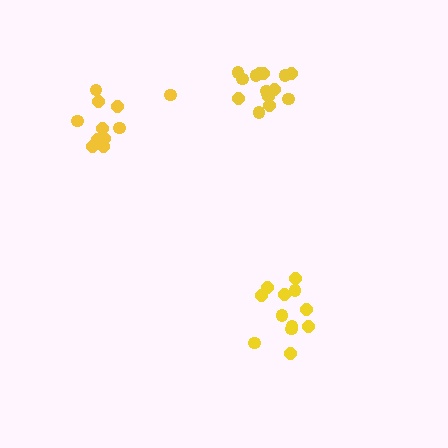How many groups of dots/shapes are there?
There are 3 groups.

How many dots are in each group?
Group 1: 11 dots, Group 2: 15 dots, Group 3: 12 dots (38 total).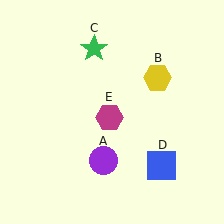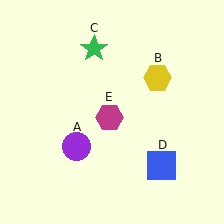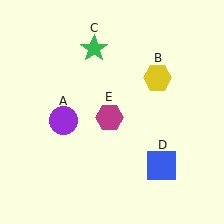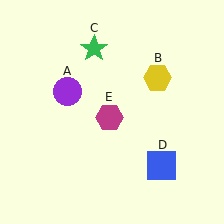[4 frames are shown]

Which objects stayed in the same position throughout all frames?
Yellow hexagon (object B) and green star (object C) and blue square (object D) and magenta hexagon (object E) remained stationary.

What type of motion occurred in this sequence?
The purple circle (object A) rotated clockwise around the center of the scene.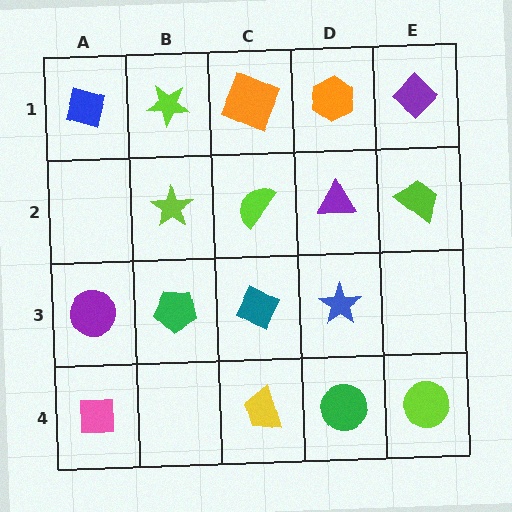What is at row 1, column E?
A purple diamond.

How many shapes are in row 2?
4 shapes.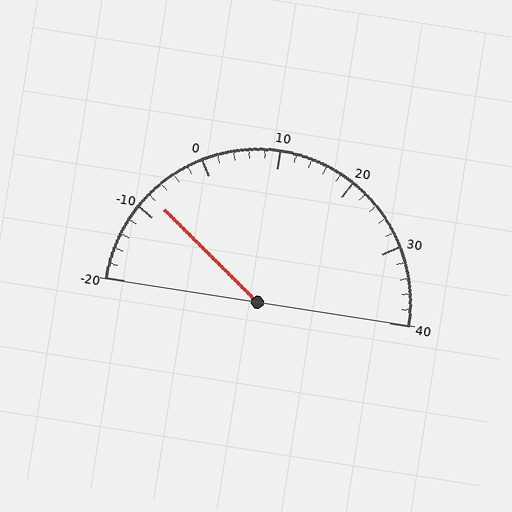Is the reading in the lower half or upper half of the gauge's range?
The reading is in the lower half of the range (-20 to 40).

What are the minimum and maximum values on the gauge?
The gauge ranges from -20 to 40.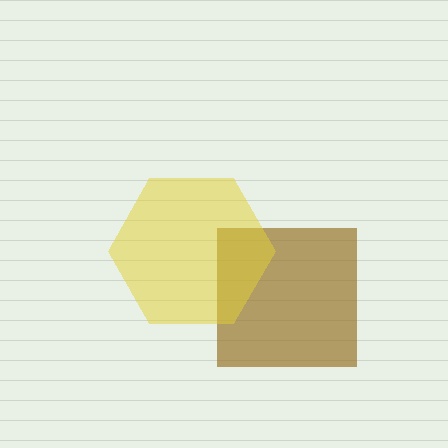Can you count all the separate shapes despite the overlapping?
Yes, there are 2 separate shapes.